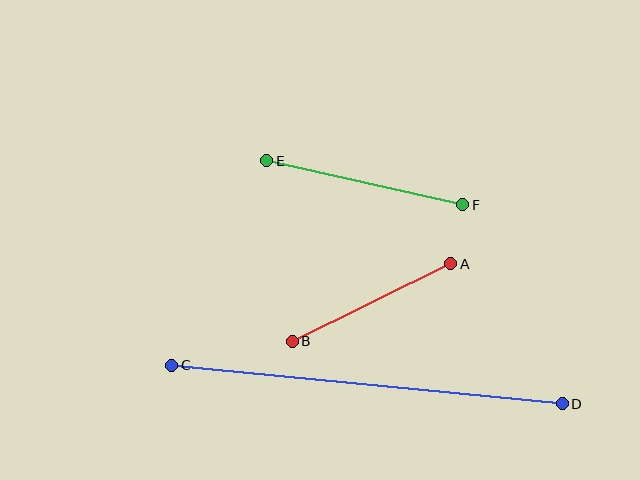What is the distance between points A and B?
The distance is approximately 176 pixels.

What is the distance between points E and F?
The distance is approximately 201 pixels.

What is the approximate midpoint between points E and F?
The midpoint is at approximately (365, 183) pixels.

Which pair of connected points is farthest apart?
Points C and D are farthest apart.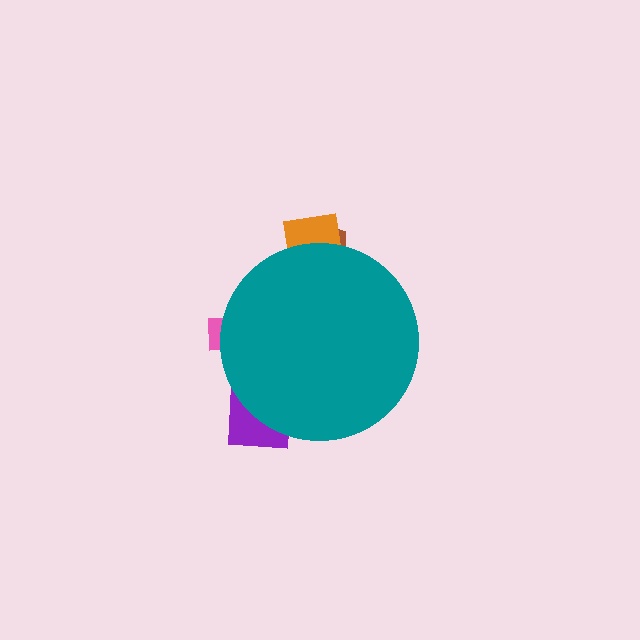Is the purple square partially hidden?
Yes, the purple square is partially hidden behind the teal circle.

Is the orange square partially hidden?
Yes, the orange square is partially hidden behind the teal circle.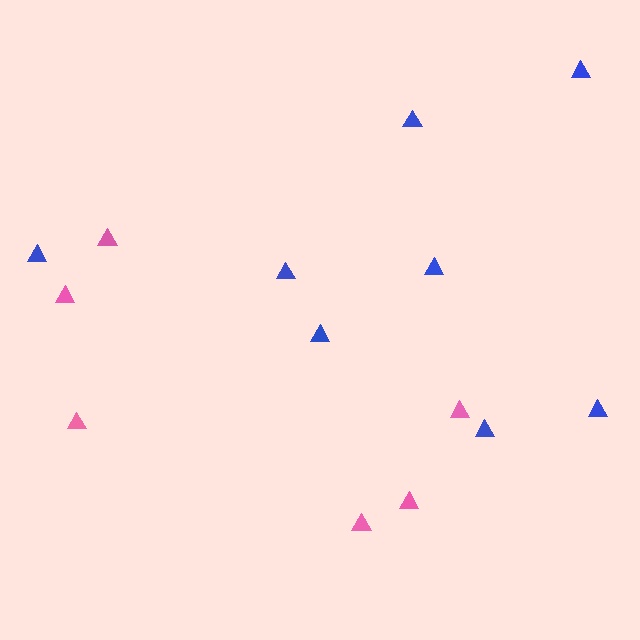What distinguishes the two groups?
There are 2 groups: one group of blue triangles (8) and one group of pink triangles (6).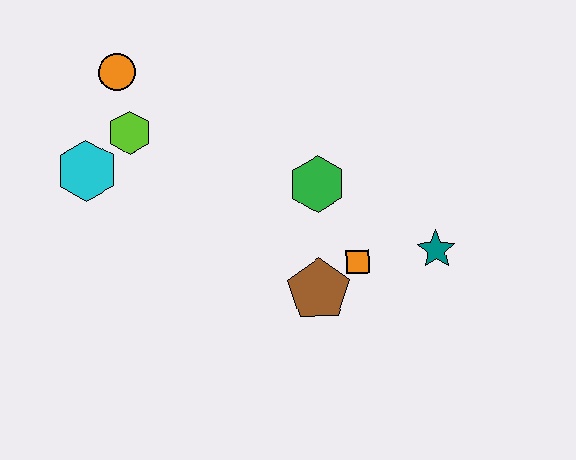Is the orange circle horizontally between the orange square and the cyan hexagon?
Yes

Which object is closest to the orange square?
The brown pentagon is closest to the orange square.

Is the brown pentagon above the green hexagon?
No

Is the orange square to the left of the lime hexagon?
No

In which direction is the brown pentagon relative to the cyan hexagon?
The brown pentagon is to the right of the cyan hexagon.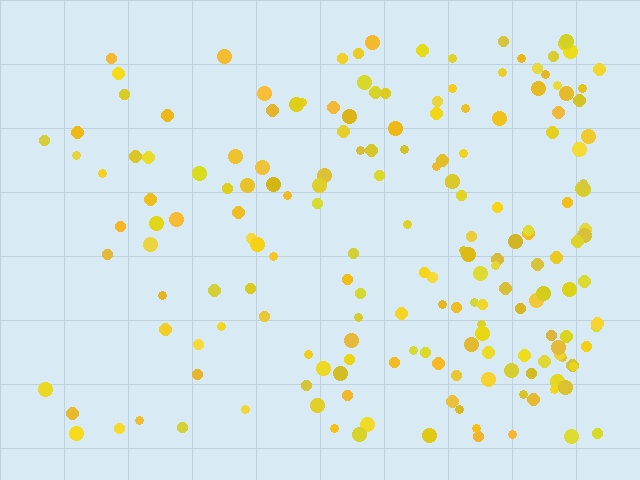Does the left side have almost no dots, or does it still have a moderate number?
Still a moderate number, just noticeably fewer than the right.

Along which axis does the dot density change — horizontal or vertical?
Horizontal.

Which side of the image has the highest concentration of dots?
The right.